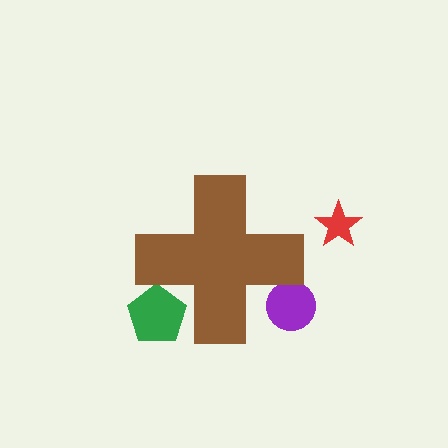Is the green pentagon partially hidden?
Yes, the green pentagon is partially hidden behind the brown cross.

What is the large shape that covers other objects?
A brown cross.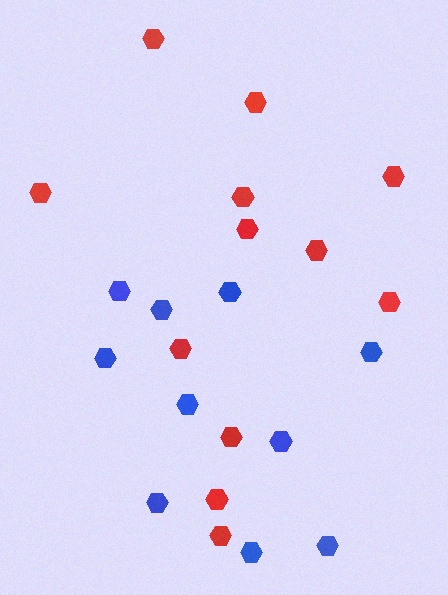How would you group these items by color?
There are 2 groups: one group of red hexagons (12) and one group of blue hexagons (10).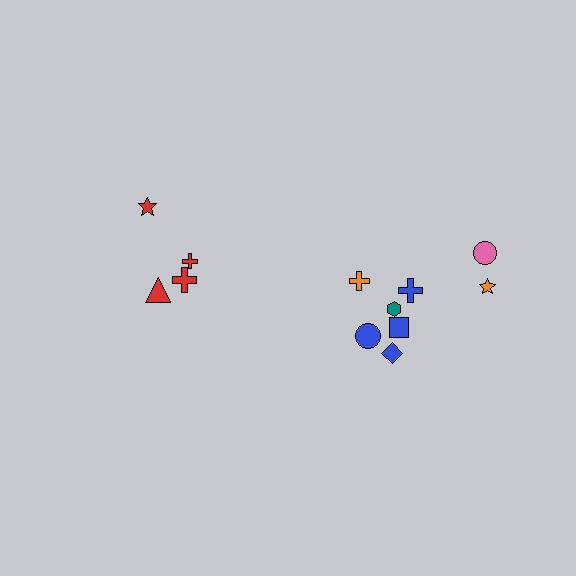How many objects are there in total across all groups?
There are 12 objects.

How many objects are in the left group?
There are 4 objects.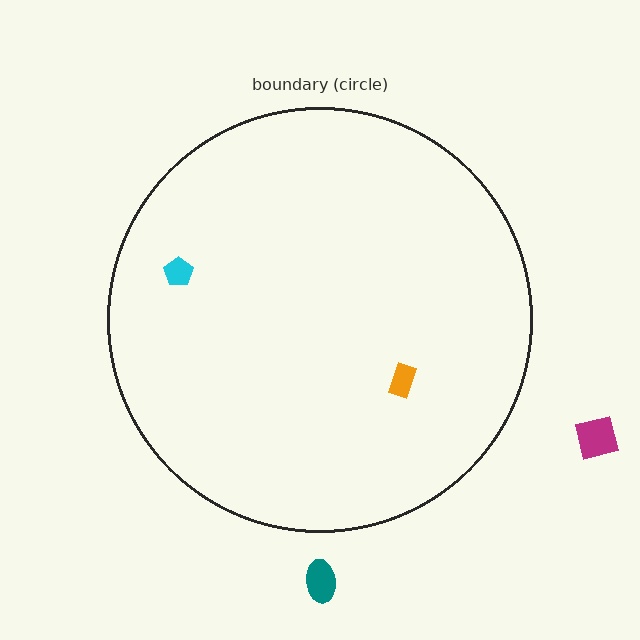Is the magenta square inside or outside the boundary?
Outside.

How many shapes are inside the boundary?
2 inside, 2 outside.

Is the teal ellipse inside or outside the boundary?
Outside.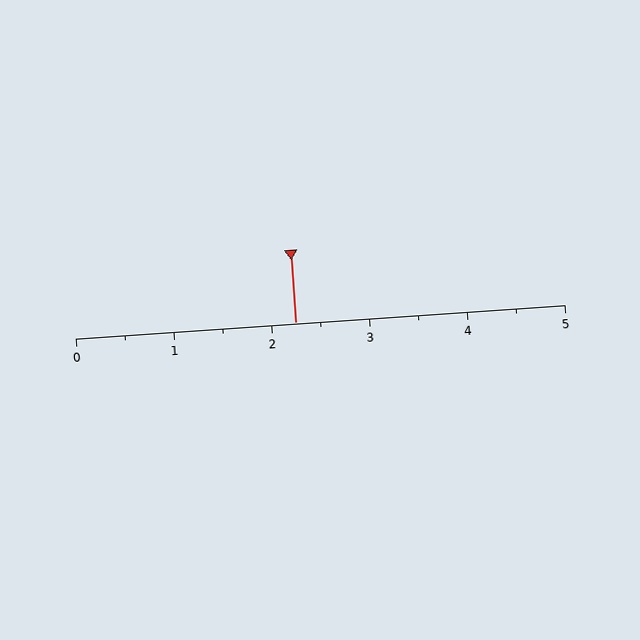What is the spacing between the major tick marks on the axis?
The major ticks are spaced 1 apart.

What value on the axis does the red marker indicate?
The marker indicates approximately 2.2.